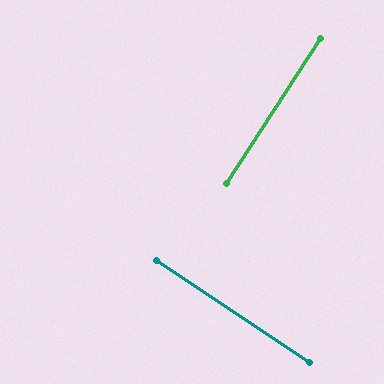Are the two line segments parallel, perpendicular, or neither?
Perpendicular — they meet at approximately 89°.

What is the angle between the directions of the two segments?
Approximately 89 degrees.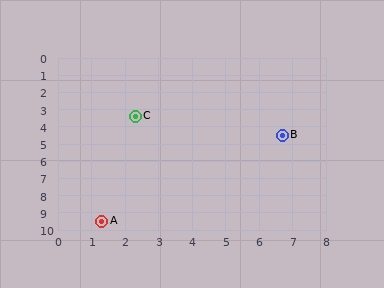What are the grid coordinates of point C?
Point C is at approximately (2.3, 3.4).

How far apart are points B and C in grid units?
Points B and C are about 4.5 grid units apart.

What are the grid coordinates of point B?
Point B is at approximately (6.7, 4.5).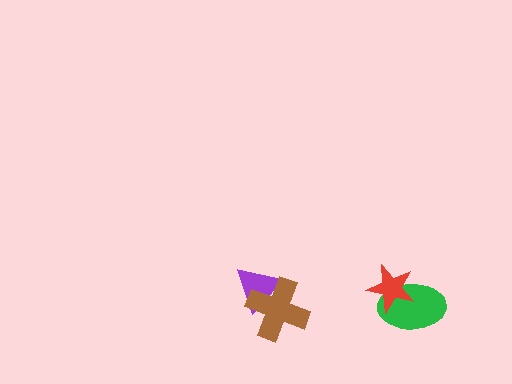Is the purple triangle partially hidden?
Yes, it is partially covered by another shape.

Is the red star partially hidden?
No, no other shape covers it.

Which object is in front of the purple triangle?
The brown cross is in front of the purple triangle.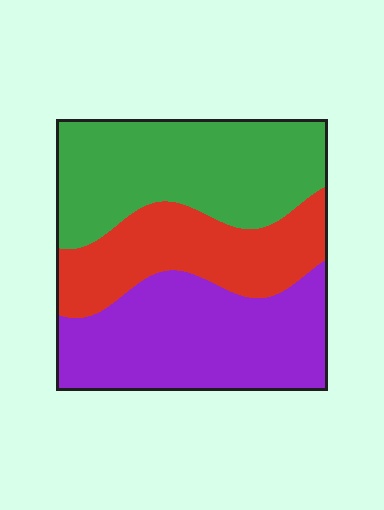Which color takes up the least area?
Red, at roughly 25%.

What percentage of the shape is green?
Green takes up between a third and a half of the shape.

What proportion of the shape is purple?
Purple covers 37% of the shape.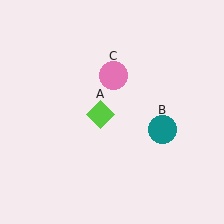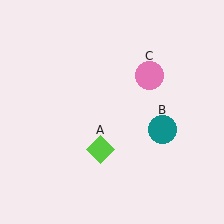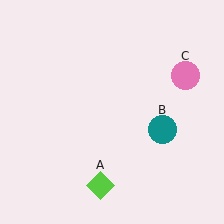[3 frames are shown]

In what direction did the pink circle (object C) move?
The pink circle (object C) moved right.